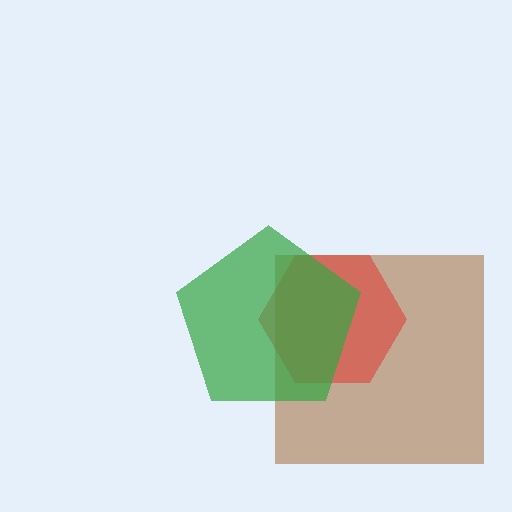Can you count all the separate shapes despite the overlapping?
Yes, there are 3 separate shapes.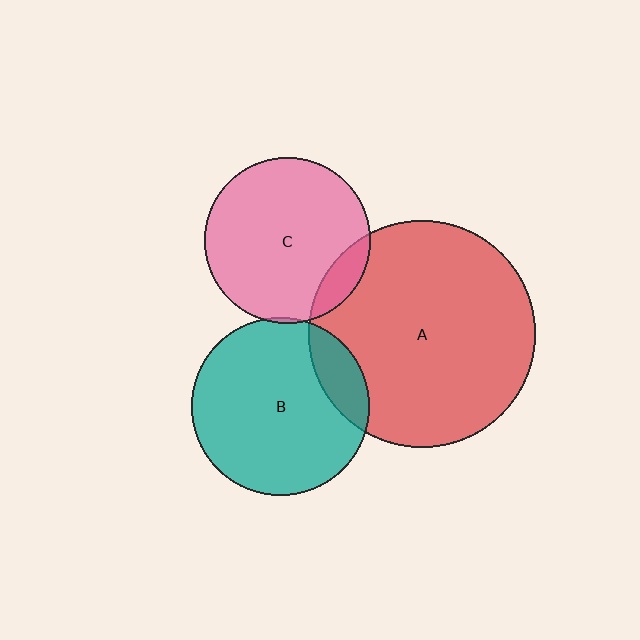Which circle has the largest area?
Circle A (red).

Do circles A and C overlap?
Yes.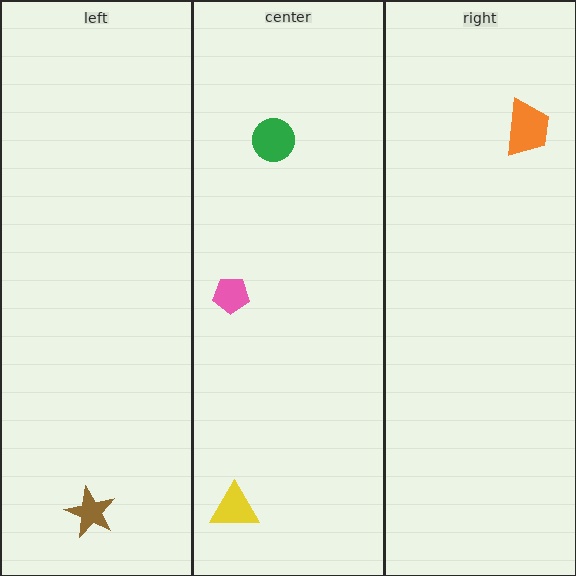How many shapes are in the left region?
1.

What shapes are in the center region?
The green circle, the pink pentagon, the yellow triangle.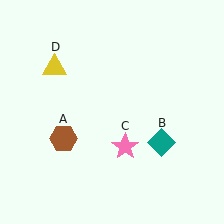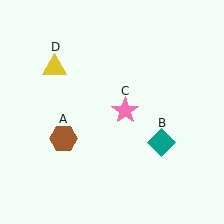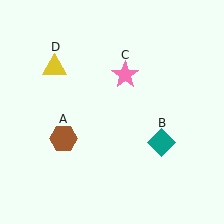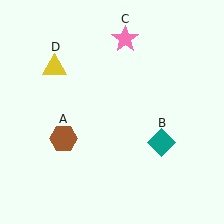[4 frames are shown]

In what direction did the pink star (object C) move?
The pink star (object C) moved up.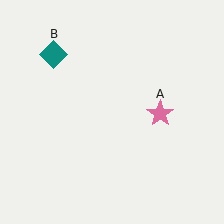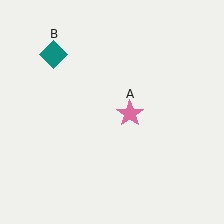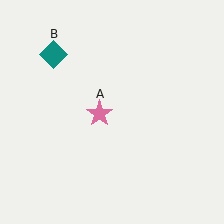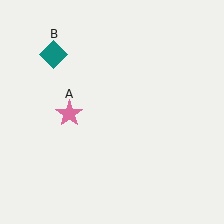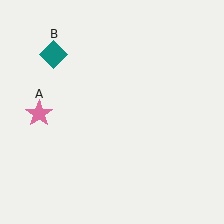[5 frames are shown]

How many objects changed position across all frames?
1 object changed position: pink star (object A).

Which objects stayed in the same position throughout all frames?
Teal diamond (object B) remained stationary.